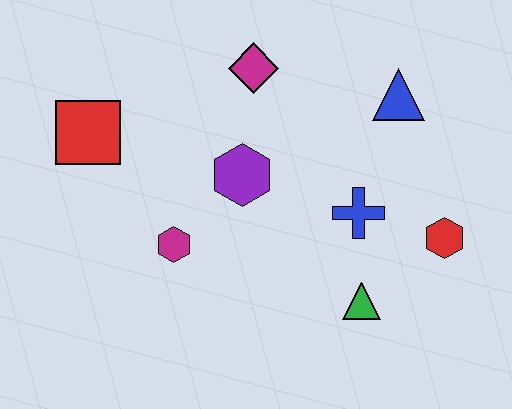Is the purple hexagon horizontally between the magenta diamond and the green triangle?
No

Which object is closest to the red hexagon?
The blue cross is closest to the red hexagon.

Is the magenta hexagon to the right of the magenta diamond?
No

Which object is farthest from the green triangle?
The red square is farthest from the green triangle.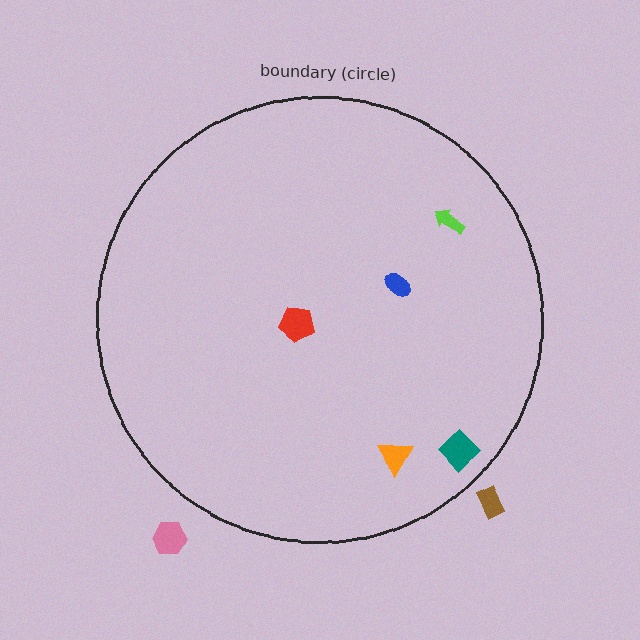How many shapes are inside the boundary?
5 inside, 2 outside.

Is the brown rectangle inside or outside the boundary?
Outside.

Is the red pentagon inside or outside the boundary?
Inside.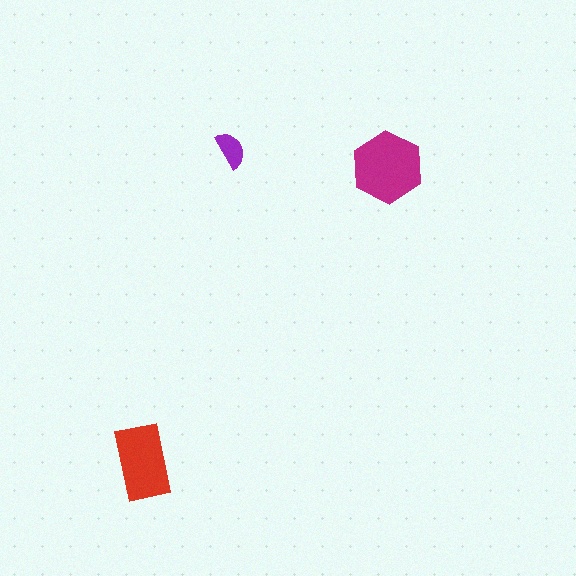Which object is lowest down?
The red rectangle is bottommost.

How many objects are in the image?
There are 3 objects in the image.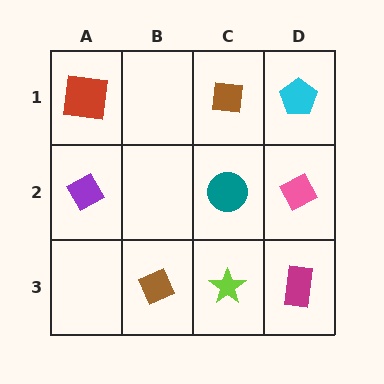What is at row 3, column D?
A magenta rectangle.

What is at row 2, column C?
A teal circle.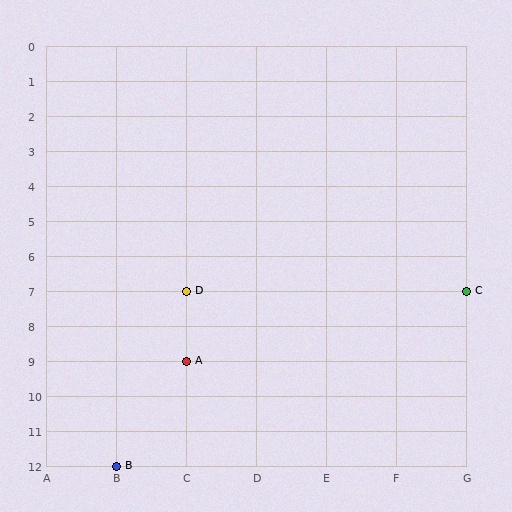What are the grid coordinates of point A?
Point A is at grid coordinates (C, 9).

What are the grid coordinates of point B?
Point B is at grid coordinates (B, 12).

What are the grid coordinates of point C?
Point C is at grid coordinates (G, 7).